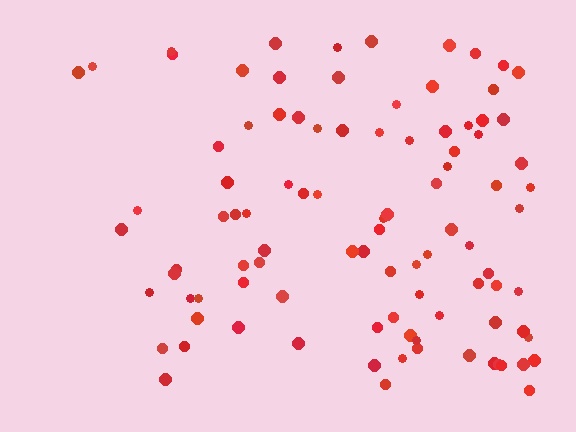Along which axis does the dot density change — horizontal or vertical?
Horizontal.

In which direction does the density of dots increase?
From left to right, with the right side densest.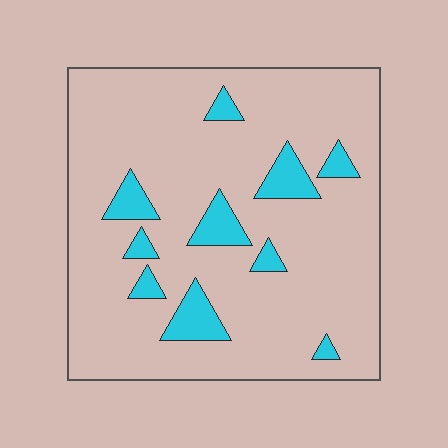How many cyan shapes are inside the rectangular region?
10.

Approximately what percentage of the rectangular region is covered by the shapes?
Approximately 10%.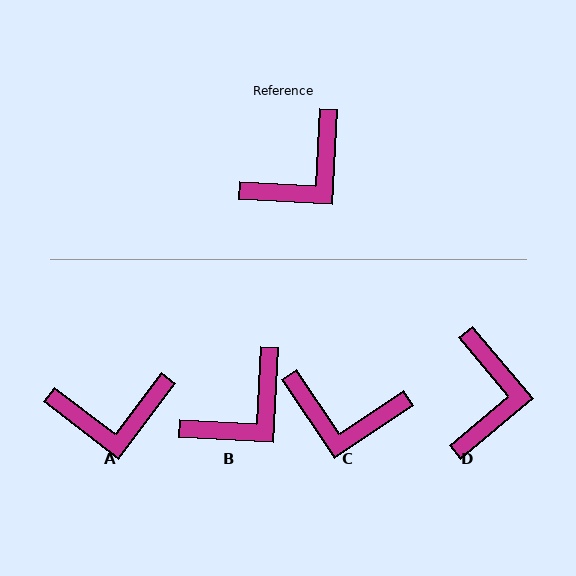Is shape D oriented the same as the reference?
No, it is off by about 43 degrees.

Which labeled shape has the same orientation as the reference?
B.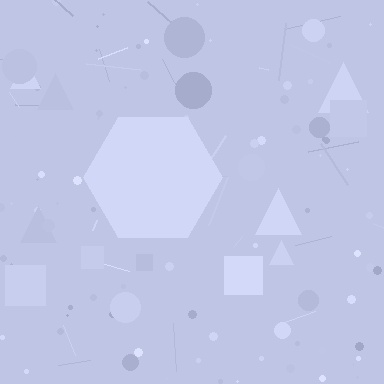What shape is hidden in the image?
A hexagon is hidden in the image.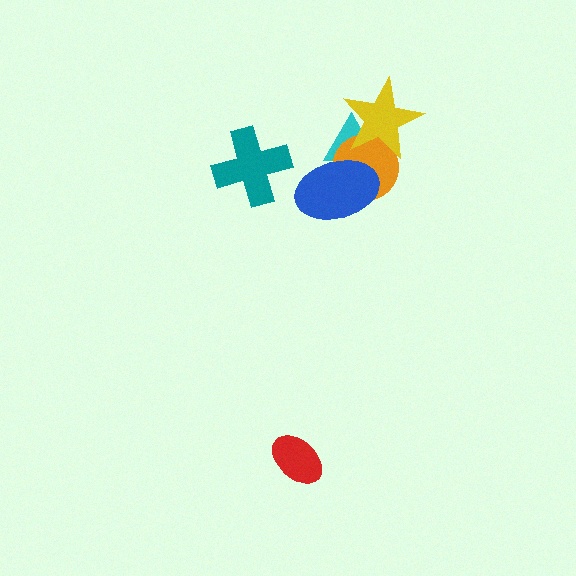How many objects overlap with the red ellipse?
0 objects overlap with the red ellipse.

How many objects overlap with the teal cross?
0 objects overlap with the teal cross.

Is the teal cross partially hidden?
No, no other shape covers it.